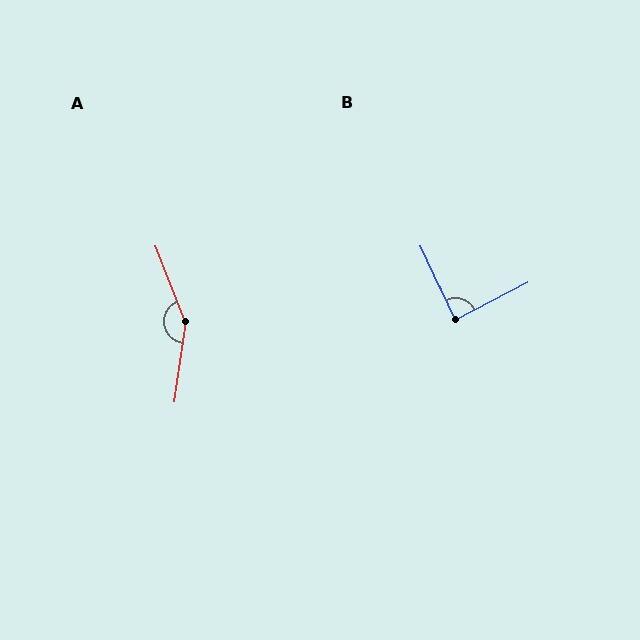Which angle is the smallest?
B, at approximately 88 degrees.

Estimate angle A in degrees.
Approximately 151 degrees.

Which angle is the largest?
A, at approximately 151 degrees.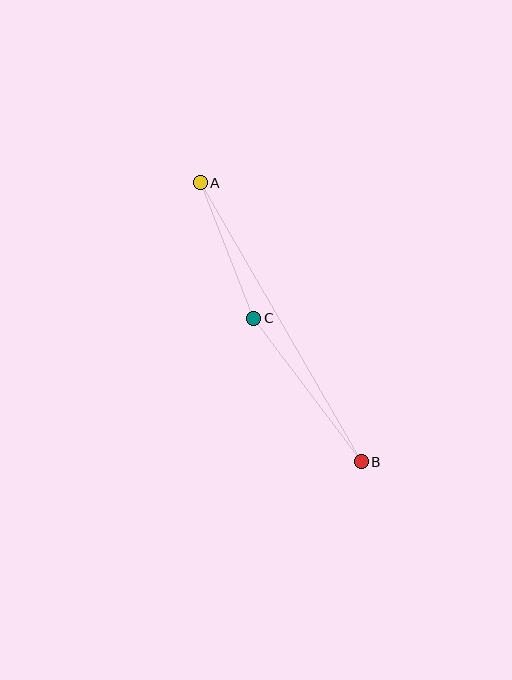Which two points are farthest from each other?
Points A and B are farthest from each other.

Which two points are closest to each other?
Points A and C are closest to each other.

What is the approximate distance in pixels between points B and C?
The distance between B and C is approximately 179 pixels.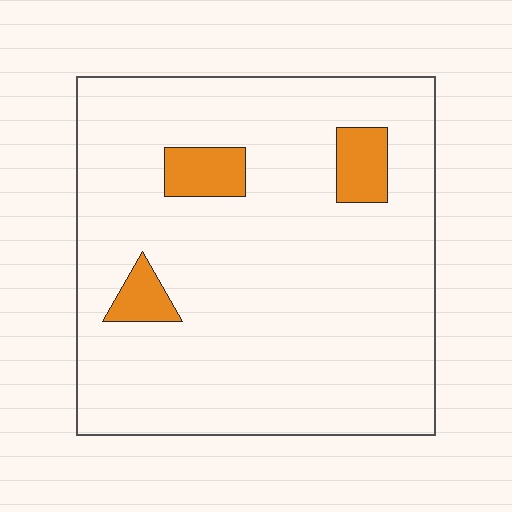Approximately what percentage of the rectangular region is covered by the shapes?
Approximately 10%.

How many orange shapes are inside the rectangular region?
3.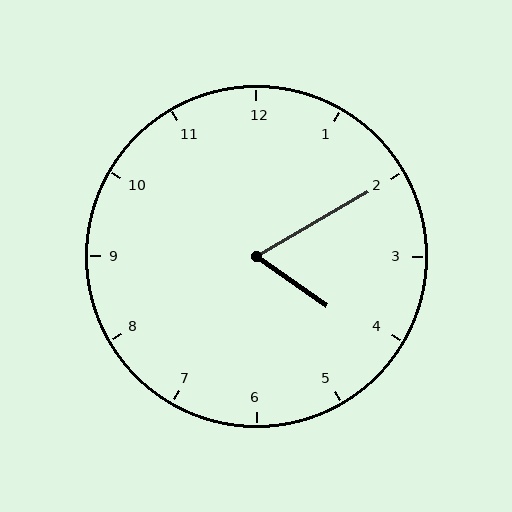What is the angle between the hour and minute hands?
Approximately 65 degrees.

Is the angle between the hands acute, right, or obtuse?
It is acute.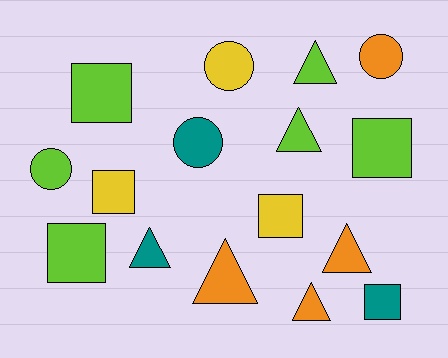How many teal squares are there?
There is 1 teal square.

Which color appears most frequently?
Lime, with 6 objects.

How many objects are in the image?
There are 16 objects.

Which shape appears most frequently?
Triangle, with 6 objects.